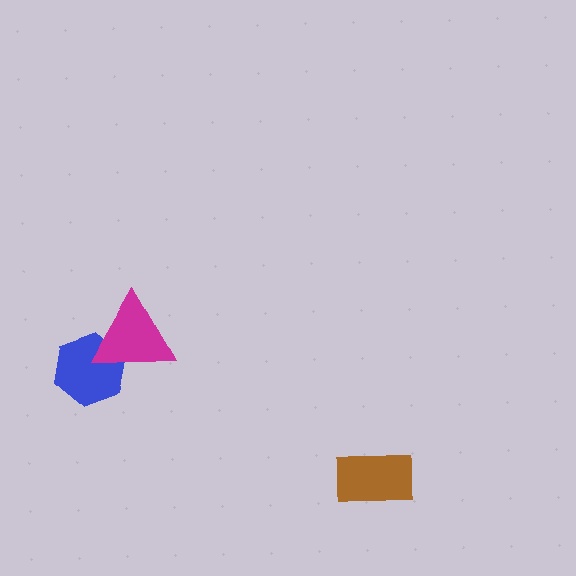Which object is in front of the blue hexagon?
The magenta triangle is in front of the blue hexagon.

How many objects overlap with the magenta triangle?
1 object overlaps with the magenta triangle.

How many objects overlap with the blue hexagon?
1 object overlaps with the blue hexagon.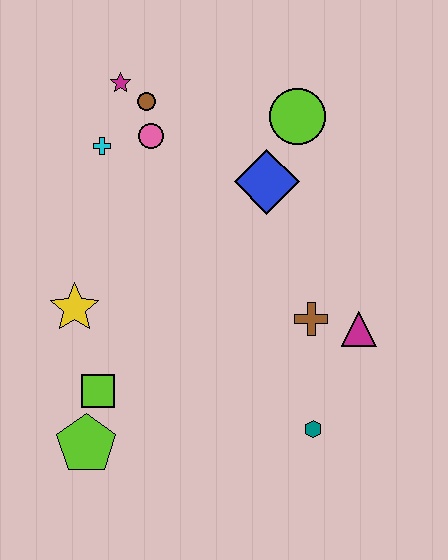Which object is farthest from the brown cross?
The magenta star is farthest from the brown cross.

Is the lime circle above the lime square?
Yes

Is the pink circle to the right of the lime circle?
No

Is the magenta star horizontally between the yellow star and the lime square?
No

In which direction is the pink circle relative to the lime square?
The pink circle is above the lime square.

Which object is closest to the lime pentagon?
The lime square is closest to the lime pentagon.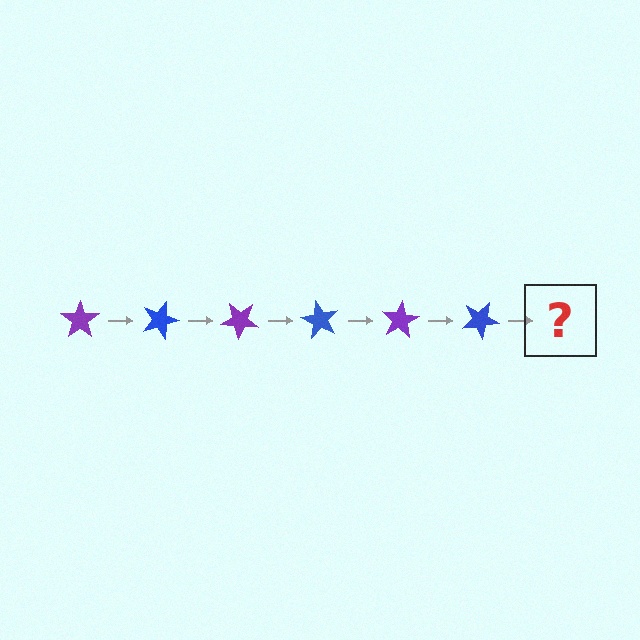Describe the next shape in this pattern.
It should be a purple star, rotated 120 degrees from the start.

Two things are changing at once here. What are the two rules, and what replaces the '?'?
The two rules are that it rotates 20 degrees each step and the color cycles through purple and blue. The '?' should be a purple star, rotated 120 degrees from the start.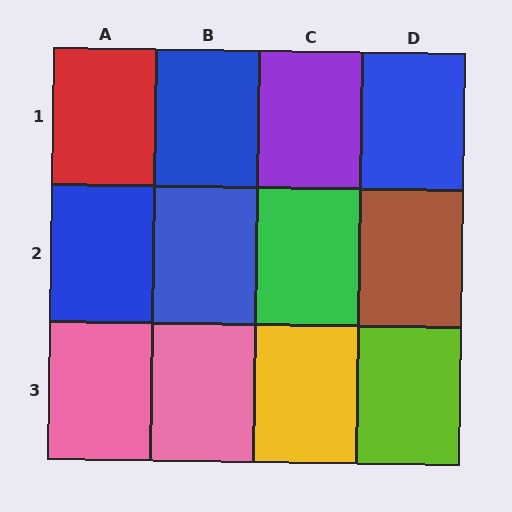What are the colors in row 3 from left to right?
Pink, pink, yellow, lime.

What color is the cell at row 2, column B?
Blue.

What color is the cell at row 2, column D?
Brown.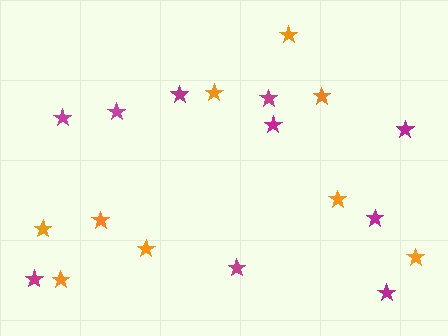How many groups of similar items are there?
There are 2 groups: one group of magenta stars (10) and one group of orange stars (9).